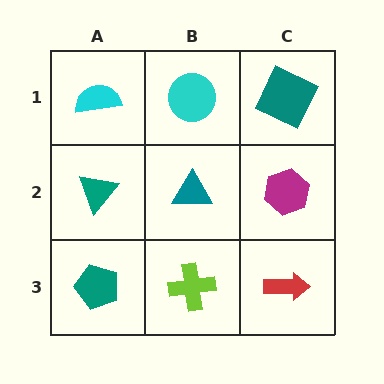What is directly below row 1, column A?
A teal triangle.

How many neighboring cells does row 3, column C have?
2.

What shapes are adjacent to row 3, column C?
A magenta hexagon (row 2, column C), a lime cross (row 3, column B).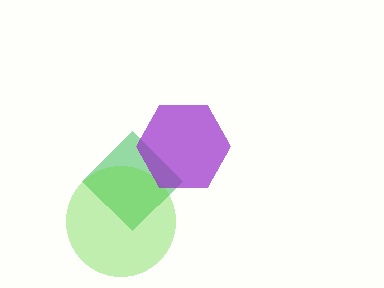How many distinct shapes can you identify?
There are 3 distinct shapes: a green diamond, a lime circle, a purple hexagon.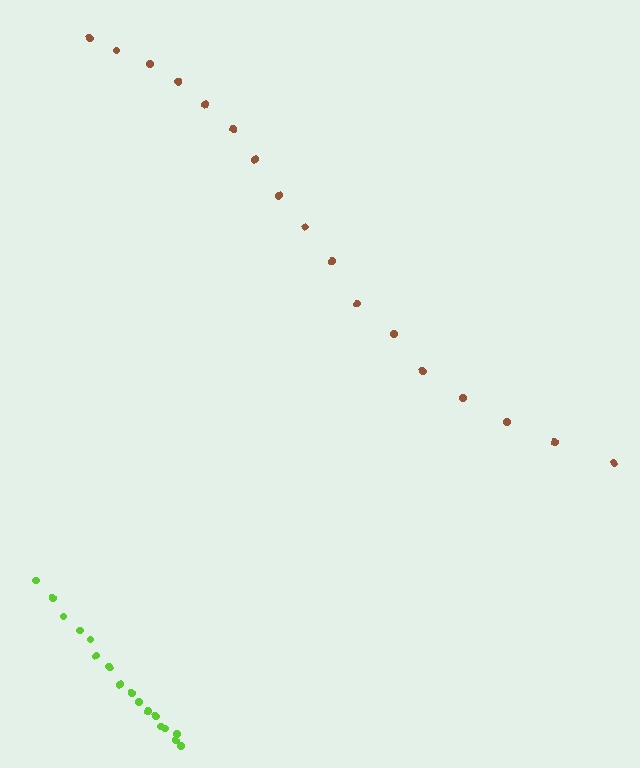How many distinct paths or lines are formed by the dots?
There are 2 distinct paths.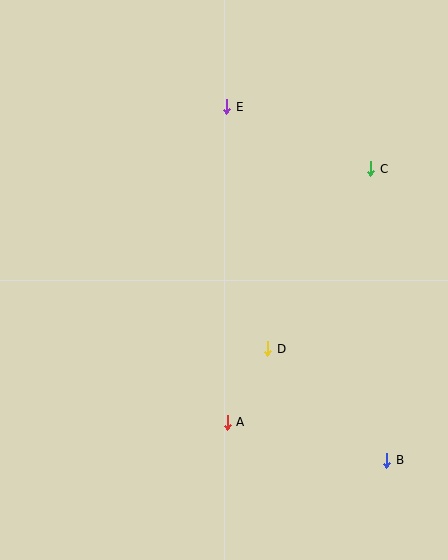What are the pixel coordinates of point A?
Point A is at (227, 422).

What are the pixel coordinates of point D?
Point D is at (268, 349).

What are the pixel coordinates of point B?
Point B is at (387, 460).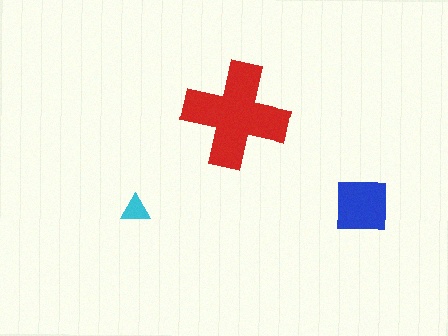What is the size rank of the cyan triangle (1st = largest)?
3rd.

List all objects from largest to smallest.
The red cross, the blue square, the cyan triangle.